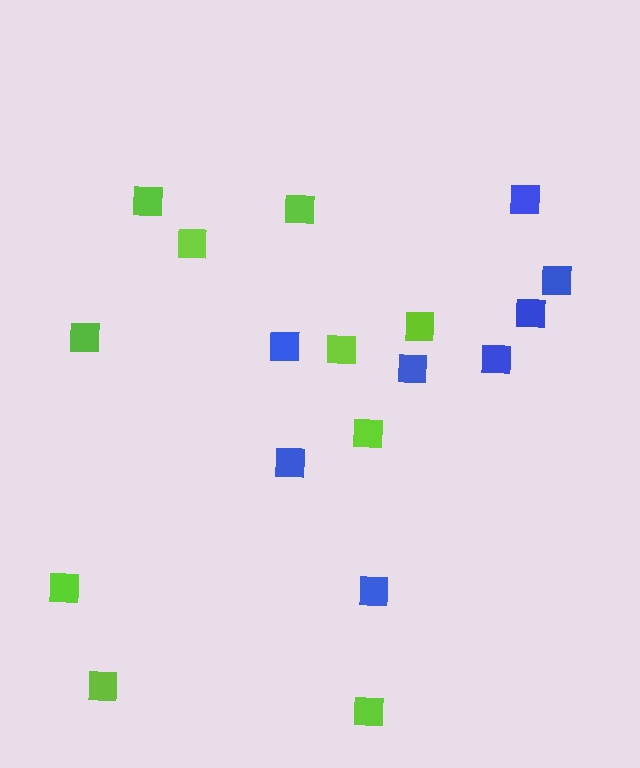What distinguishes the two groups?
There are 2 groups: one group of blue squares (8) and one group of lime squares (10).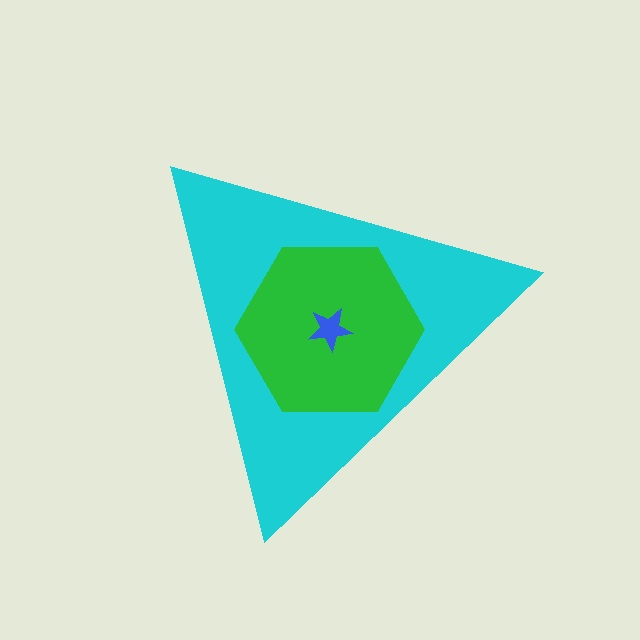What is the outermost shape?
The cyan triangle.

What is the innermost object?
The blue star.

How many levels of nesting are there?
3.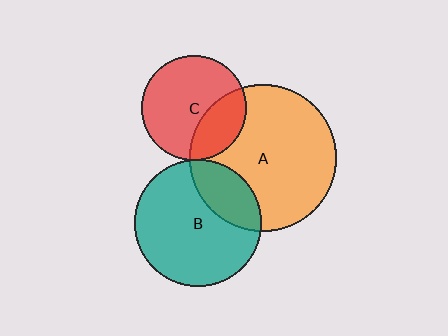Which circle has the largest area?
Circle A (orange).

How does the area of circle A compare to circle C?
Approximately 2.0 times.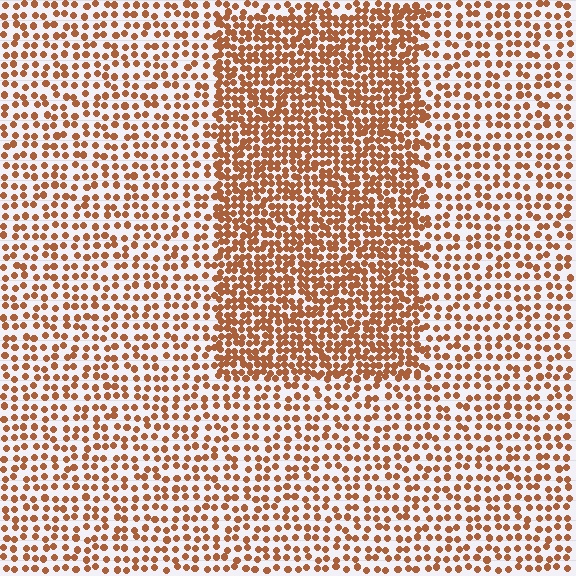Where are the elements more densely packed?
The elements are more densely packed inside the rectangle boundary.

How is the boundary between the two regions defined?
The boundary is defined by a change in element density (approximately 1.9x ratio). All elements are the same color, size, and shape.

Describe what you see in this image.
The image contains small brown elements arranged at two different densities. A rectangle-shaped region is visible where the elements are more densely packed than the surrounding area.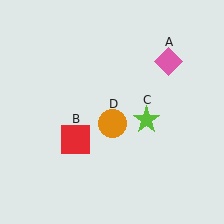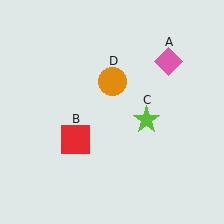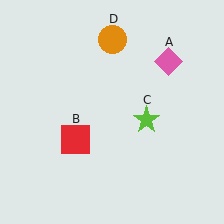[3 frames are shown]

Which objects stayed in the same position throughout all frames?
Pink diamond (object A) and red square (object B) and lime star (object C) remained stationary.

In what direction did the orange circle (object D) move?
The orange circle (object D) moved up.